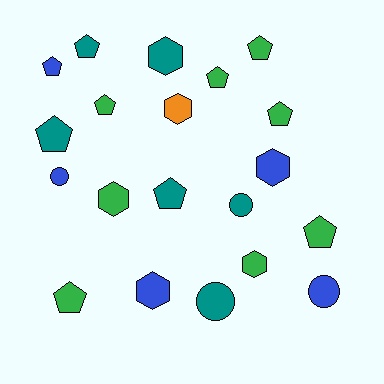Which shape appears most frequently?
Pentagon, with 10 objects.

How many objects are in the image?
There are 20 objects.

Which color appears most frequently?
Green, with 8 objects.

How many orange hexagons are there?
There is 1 orange hexagon.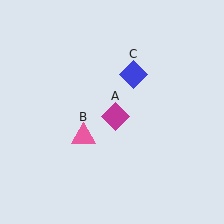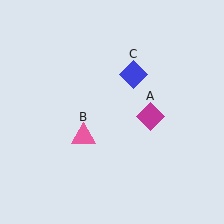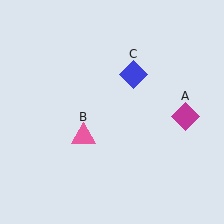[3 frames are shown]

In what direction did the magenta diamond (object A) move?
The magenta diamond (object A) moved right.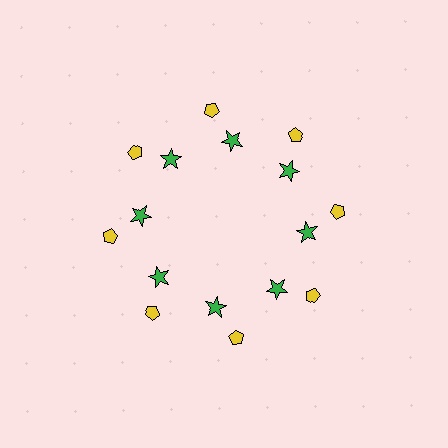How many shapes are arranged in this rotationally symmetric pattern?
There are 16 shapes, arranged in 8 groups of 2.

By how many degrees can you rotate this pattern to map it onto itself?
The pattern maps onto itself every 45 degrees of rotation.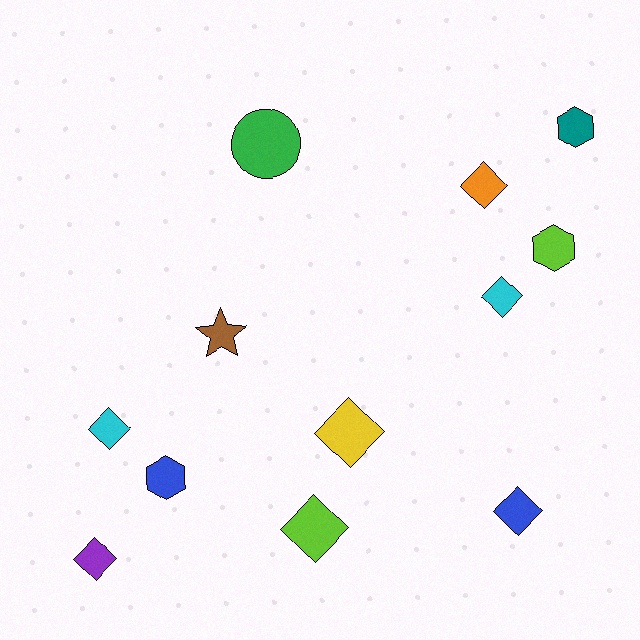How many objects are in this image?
There are 12 objects.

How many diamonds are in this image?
There are 7 diamonds.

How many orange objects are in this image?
There is 1 orange object.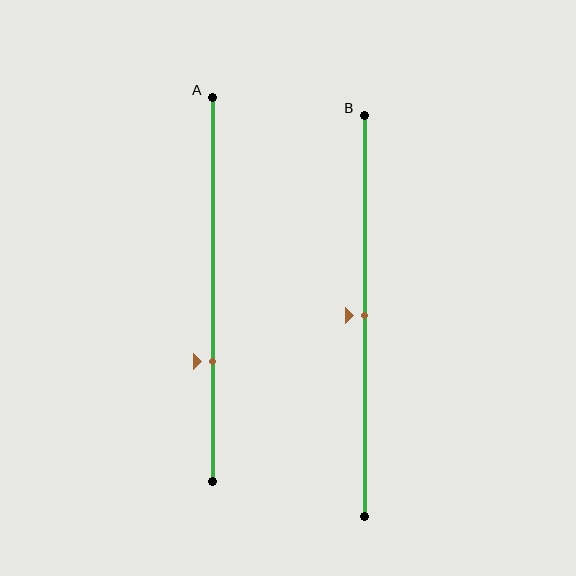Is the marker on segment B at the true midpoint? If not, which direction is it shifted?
Yes, the marker on segment B is at the true midpoint.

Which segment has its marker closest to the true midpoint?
Segment B has its marker closest to the true midpoint.